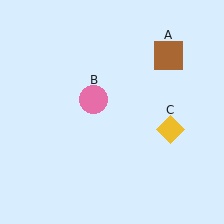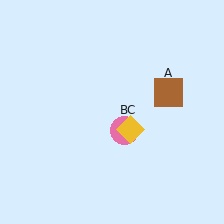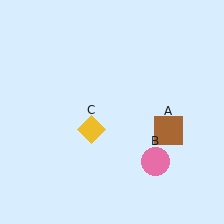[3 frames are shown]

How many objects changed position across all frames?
3 objects changed position: brown square (object A), pink circle (object B), yellow diamond (object C).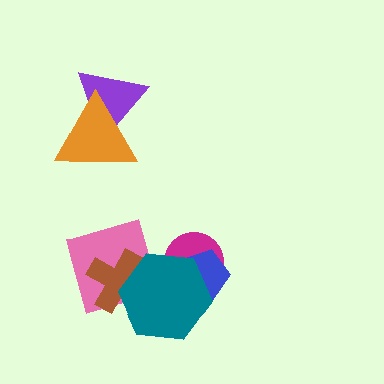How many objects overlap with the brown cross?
2 objects overlap with the brown cross.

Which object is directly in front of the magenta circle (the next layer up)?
The blue pentagon is directly in front of the magenta circle.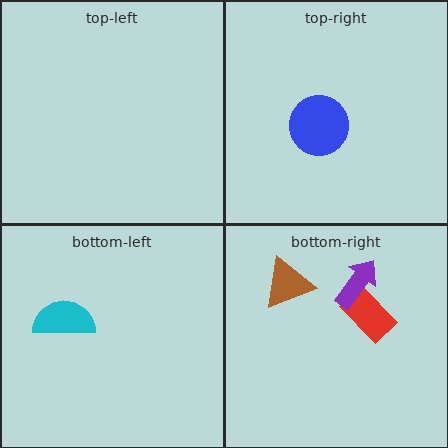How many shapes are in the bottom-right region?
3.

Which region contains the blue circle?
The top-right region.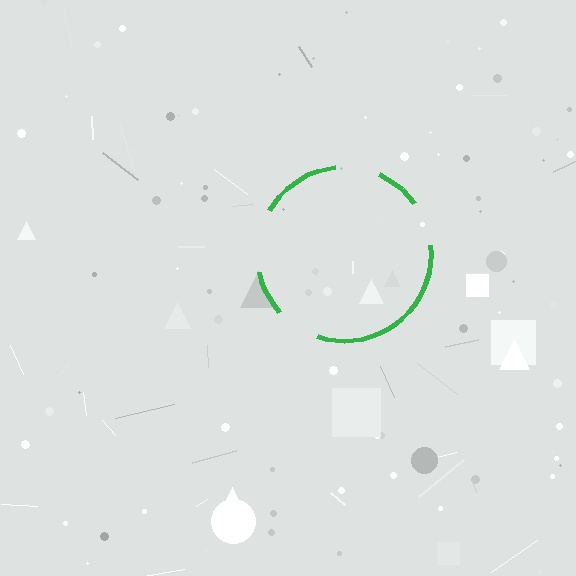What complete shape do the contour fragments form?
The contour fragments form a circle.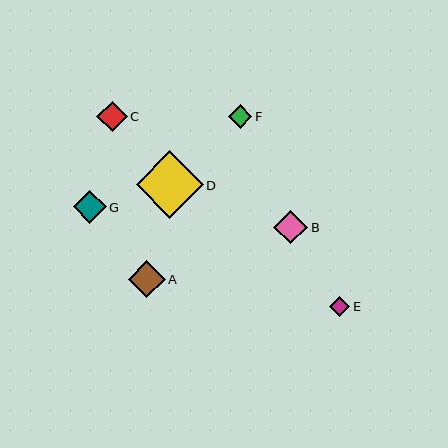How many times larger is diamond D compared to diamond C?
Diamond D is approximately 2.2 times the size of diamond C.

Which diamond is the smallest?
Diamond E is the smallest with a size of approximately 21 pixels.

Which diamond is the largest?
Diamond D is the largest with a size of approximately 67 pixels.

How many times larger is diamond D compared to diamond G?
Diamond D is approximately 2.0 times the size of diamond G.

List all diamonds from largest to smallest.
From largest to smallest: D, A, B, G, C, F, E.